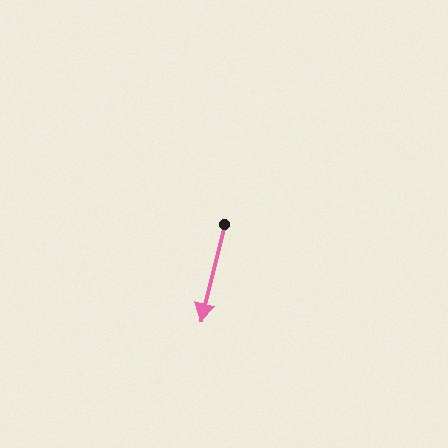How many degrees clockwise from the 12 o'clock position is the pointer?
Approximately 194 degrees.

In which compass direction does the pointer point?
South.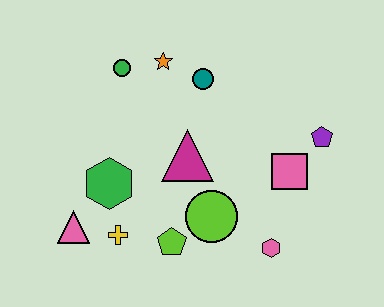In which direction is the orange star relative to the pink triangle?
The orange star is above the pink triangle.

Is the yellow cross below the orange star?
Yes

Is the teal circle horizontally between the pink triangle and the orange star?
No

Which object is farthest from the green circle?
The pink hexagon is farthest from the green circle.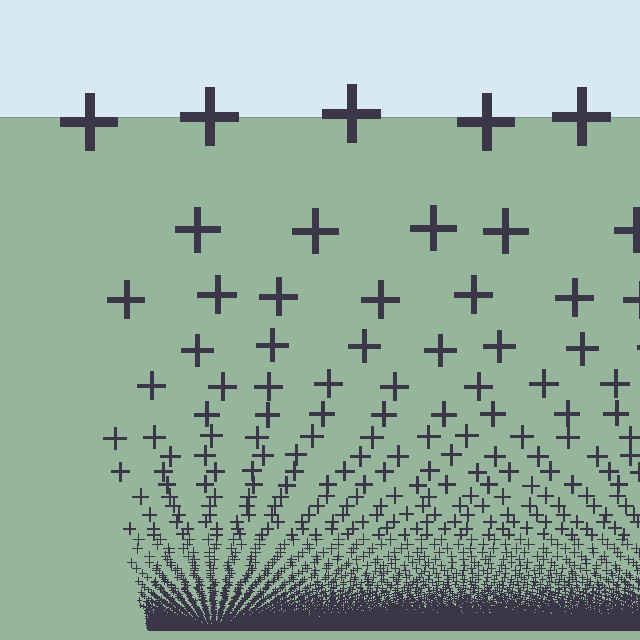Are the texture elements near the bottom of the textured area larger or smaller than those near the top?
Smaller. The gradient is inverted — elements near the bottom are smaller and denser.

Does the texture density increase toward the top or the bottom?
Density increases toward the bottom.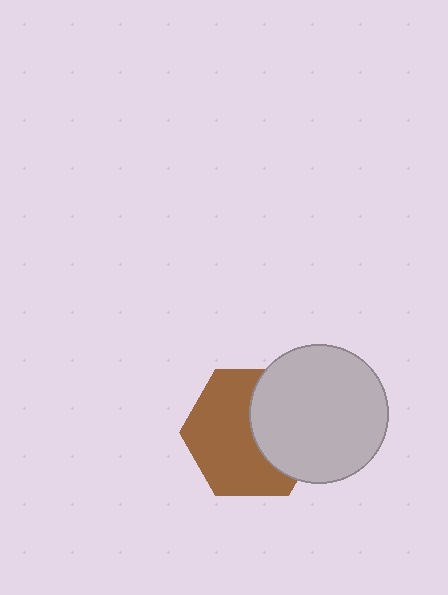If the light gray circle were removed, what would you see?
You would see the complete brown hexagon.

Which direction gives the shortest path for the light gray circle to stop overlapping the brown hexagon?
Moving right gives the shortest separation.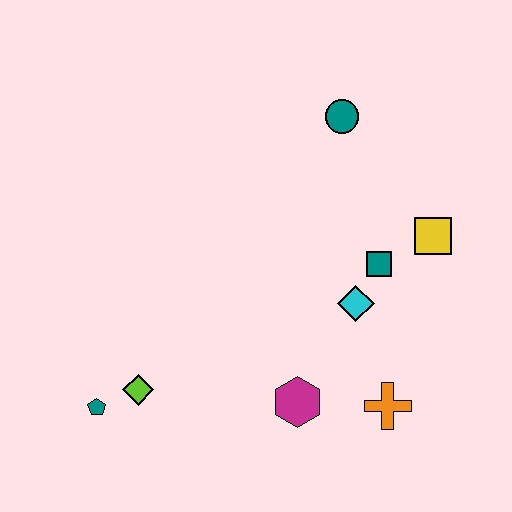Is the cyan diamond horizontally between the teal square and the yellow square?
No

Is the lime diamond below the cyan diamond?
Yes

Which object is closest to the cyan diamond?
The teal square is closest to the cyan diamond.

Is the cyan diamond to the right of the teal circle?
Yes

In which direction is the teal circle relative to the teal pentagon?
The teal circle is above the teal pentagon.